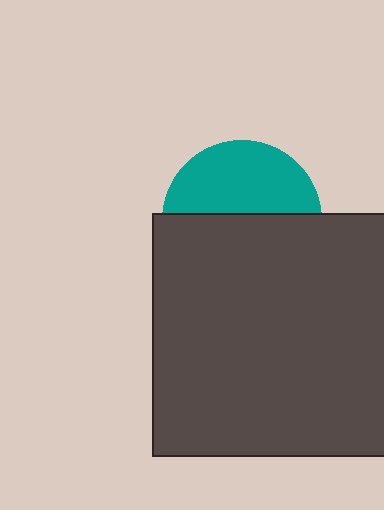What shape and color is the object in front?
The object in front is a dark gray square.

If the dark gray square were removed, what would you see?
You would see the complete teal circle.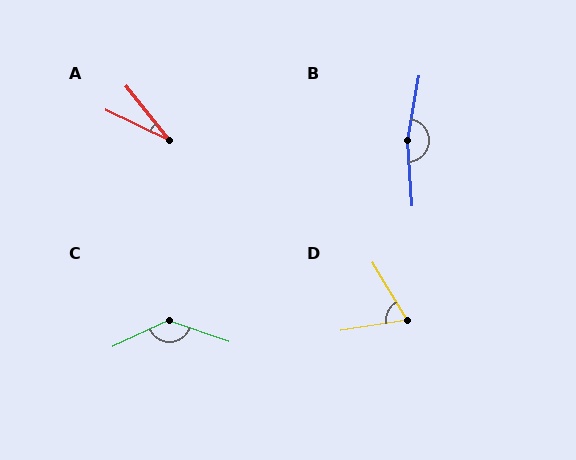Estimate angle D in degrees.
Approximately 68 degrees.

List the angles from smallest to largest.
A (25°), D (68°), C (136°), B (166°).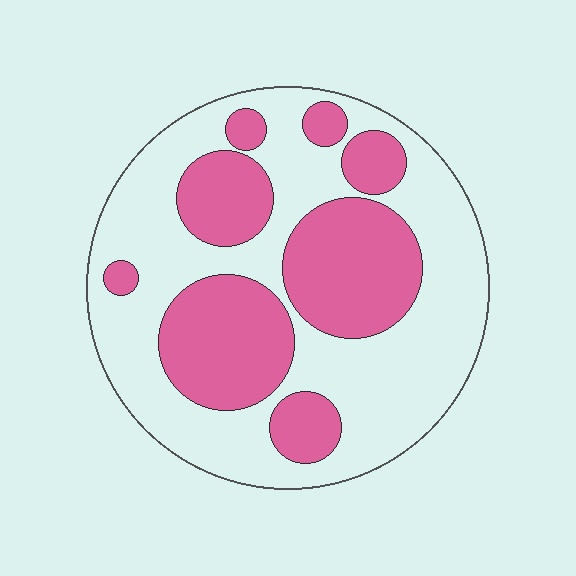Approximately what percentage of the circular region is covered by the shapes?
Approximately 40%.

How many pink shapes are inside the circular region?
8.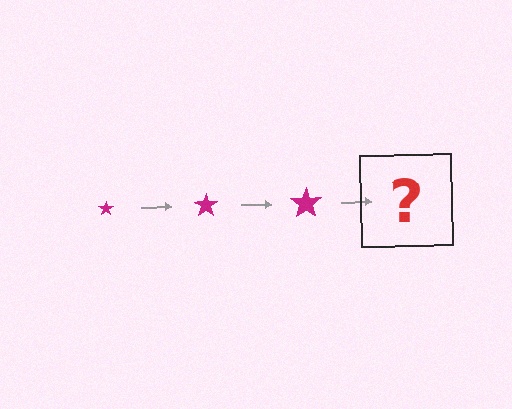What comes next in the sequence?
The next element should be a magenta star, larger than the previous one.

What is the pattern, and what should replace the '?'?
The pattern is that the star gets progressively larger each step. The '?' should be a magenta star, larger than the previous one.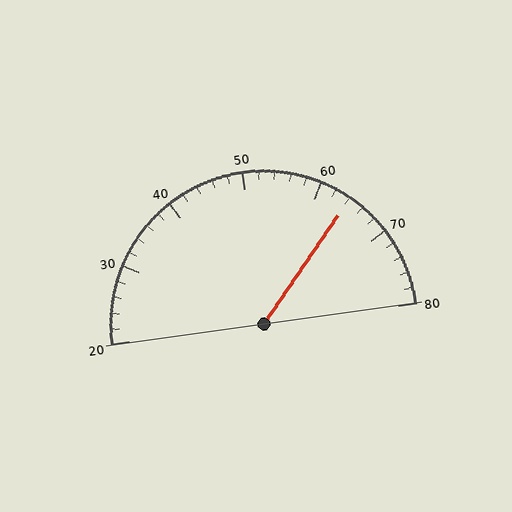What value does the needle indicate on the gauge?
The needle indicates approximately 64.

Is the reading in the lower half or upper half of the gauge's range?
The reading is in the upper half of the range (20 to 80).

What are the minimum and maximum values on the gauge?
The gauge ranges from 20 to 80.